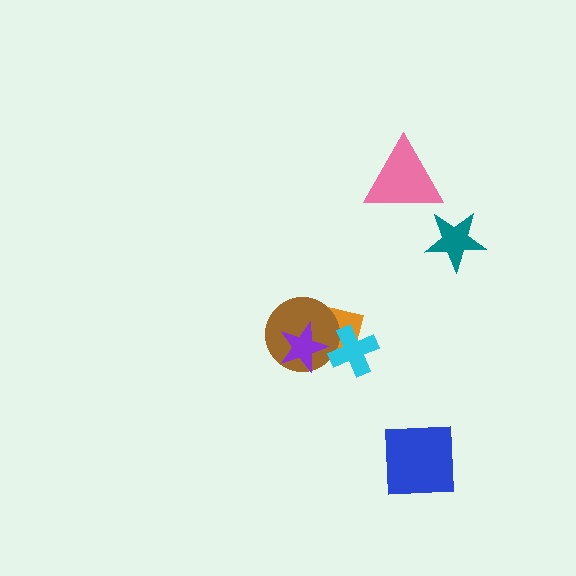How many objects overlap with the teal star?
0 objects overlap with the teal star.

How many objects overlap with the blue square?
0 objects overlap with the blue square.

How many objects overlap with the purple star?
2 objects overlap with the purple star.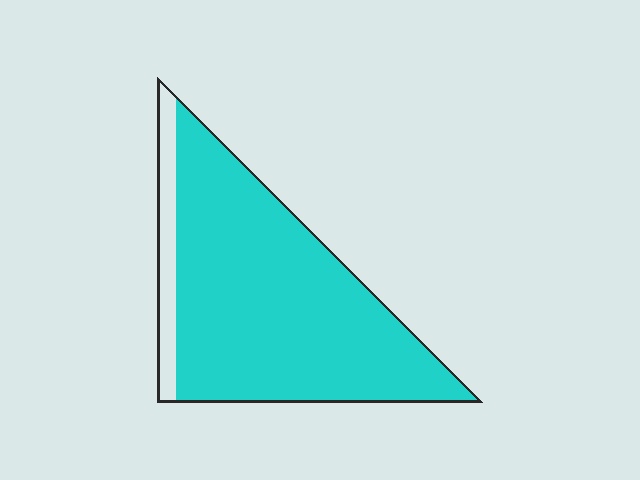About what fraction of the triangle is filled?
About seven eighths (7/8).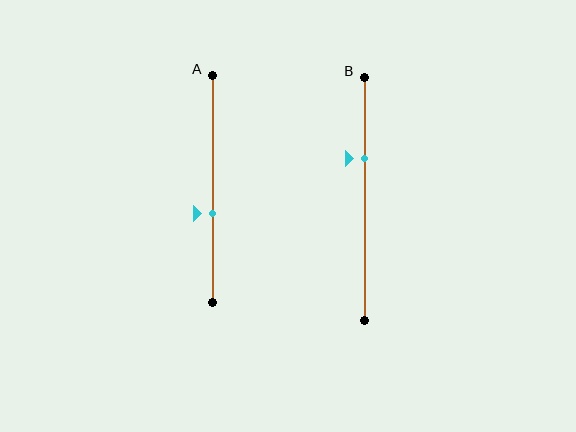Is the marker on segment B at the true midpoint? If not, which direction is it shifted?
No, the marker on segment B is shifted upward by about 17% of the segment length.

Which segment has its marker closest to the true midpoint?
Segment A has its marker closest to the true midpoint.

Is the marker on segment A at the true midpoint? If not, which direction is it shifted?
No, the marker on segment A is shifted downward by about 11% of the segment length.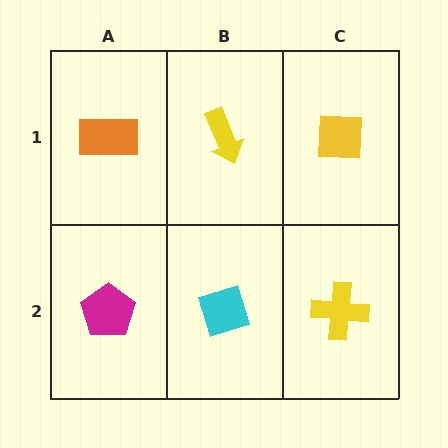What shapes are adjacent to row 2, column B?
A yellow arrow (row 1, column B), a magenta pentagon (row 2, column A), a yellow cross (row 2, column C).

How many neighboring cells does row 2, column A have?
2.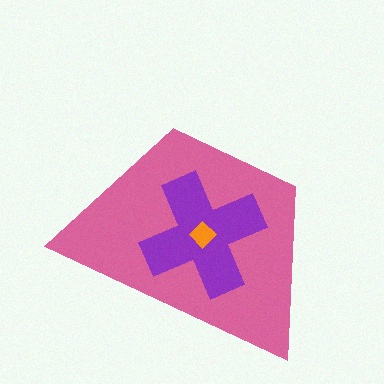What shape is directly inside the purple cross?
The orange diamond.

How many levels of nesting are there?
3.